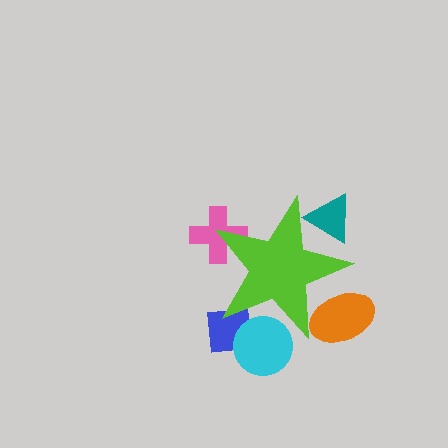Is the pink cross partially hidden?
Yes, the pink cross is partially hidden behind the lime star.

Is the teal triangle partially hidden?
Yes, the teal triangle is partially hidden behind the lime star.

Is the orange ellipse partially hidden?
Yes, the orange ellipse is partially hidden behind the lime star.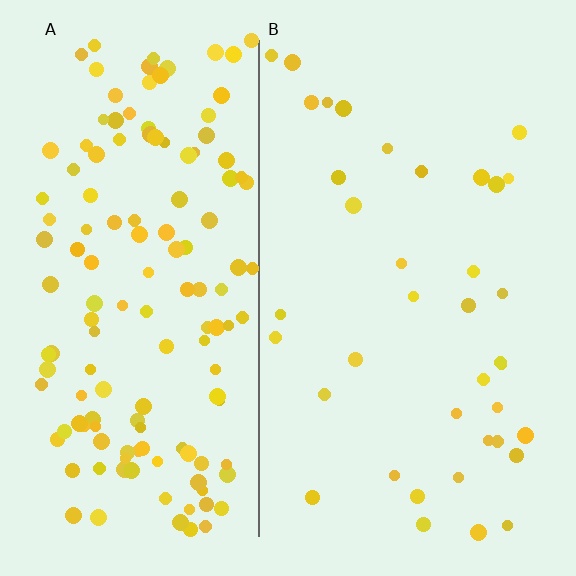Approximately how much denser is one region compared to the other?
Approximately 3.8× — region A over region B.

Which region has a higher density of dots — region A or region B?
A (the left).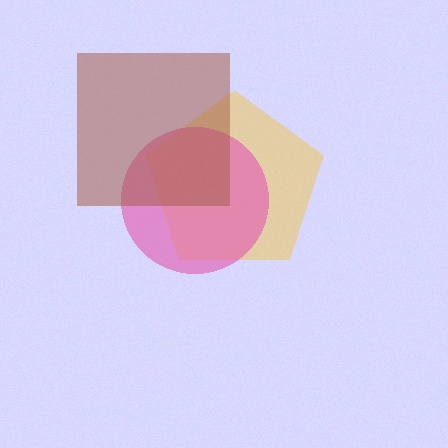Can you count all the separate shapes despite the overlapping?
Yes, there are 3 separate shapes.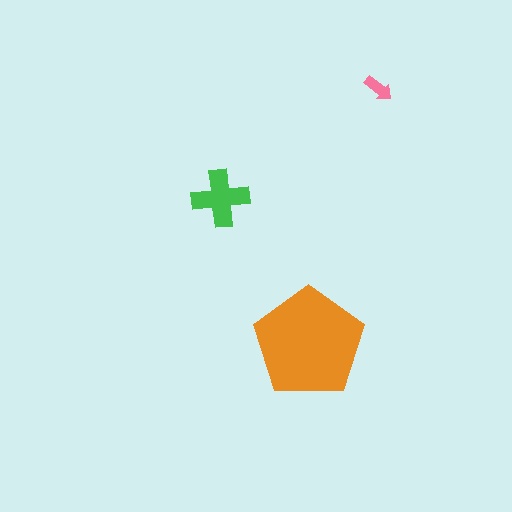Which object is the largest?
The orange pentagon.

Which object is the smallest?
The pink arrow.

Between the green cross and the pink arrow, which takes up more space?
The green cross.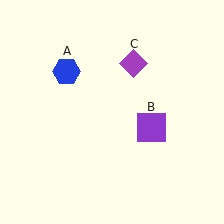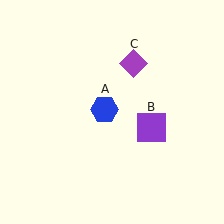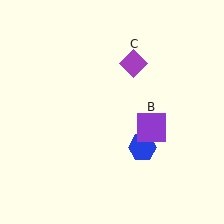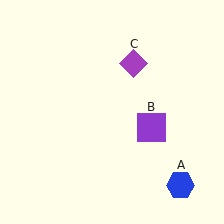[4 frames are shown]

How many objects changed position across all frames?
1 object changed position: blue hexagon (object A).